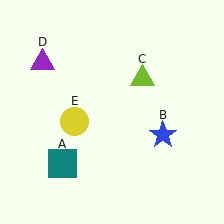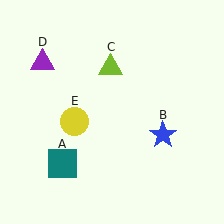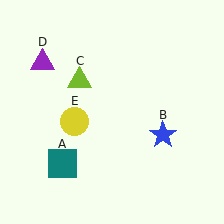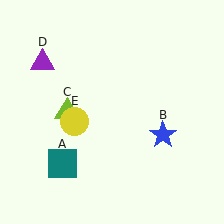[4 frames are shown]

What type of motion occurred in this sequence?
The lime triangle (object C) rotated counterclockwise around the center of the scene.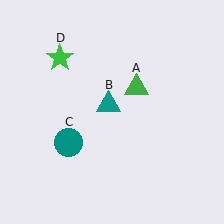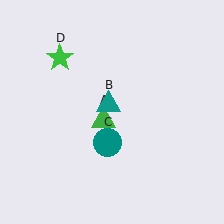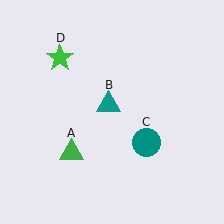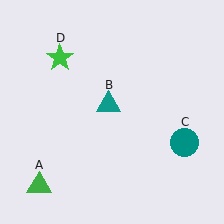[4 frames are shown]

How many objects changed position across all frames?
2 objects changed position: green triangle (object A), teal circle (object C).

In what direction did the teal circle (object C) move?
The teal circle (object C) moved right.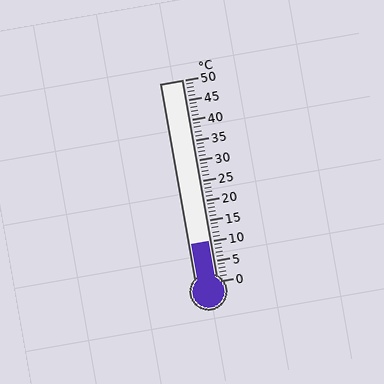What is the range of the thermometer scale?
The thermometer scale ranges from 0°C to 50°C.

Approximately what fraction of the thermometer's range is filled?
The thermometer is filled to approximately 20% of its range.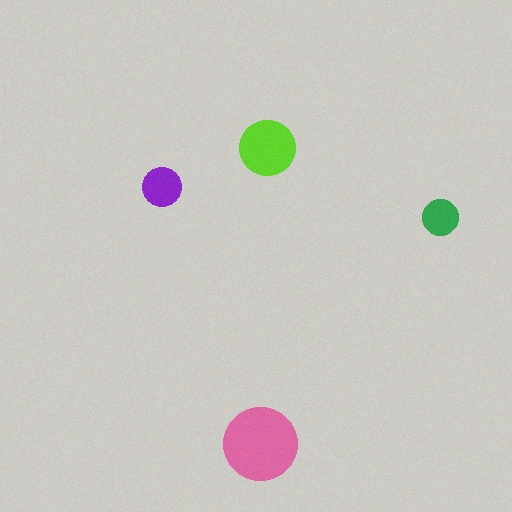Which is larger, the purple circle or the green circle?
The purple one.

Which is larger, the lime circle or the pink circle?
The pink one.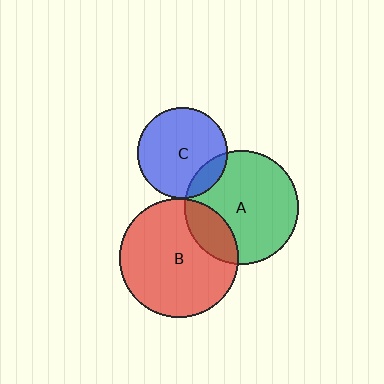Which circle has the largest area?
Circle B (red).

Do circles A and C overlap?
Yes.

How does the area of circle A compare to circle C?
Approximately 1.6 times.